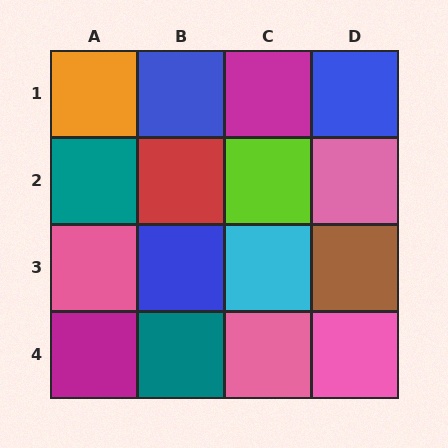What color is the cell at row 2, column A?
Teal.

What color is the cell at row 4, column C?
Pink.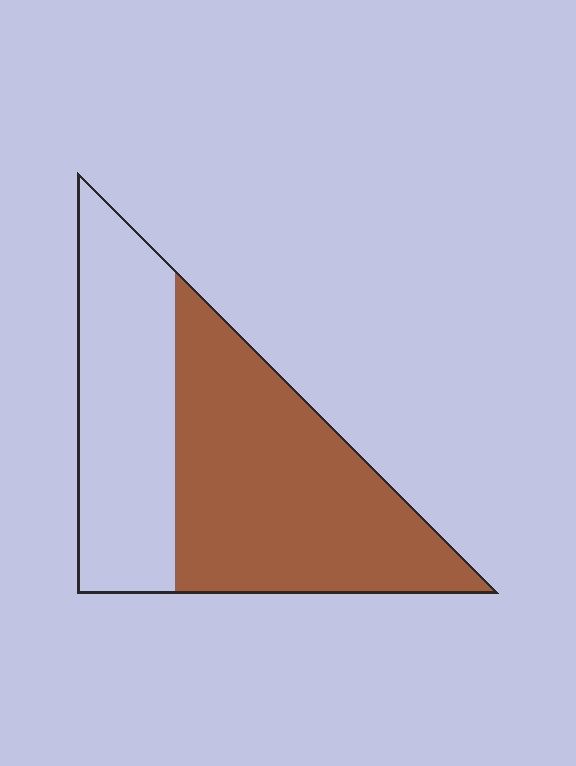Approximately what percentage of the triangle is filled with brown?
Approximately 60%.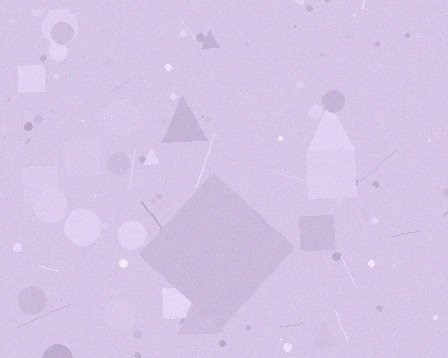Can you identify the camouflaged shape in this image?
The camouflaged shape is a diamond.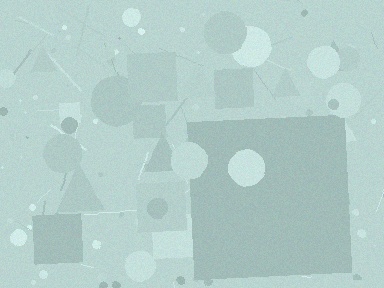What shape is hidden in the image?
A square is hidden in the image.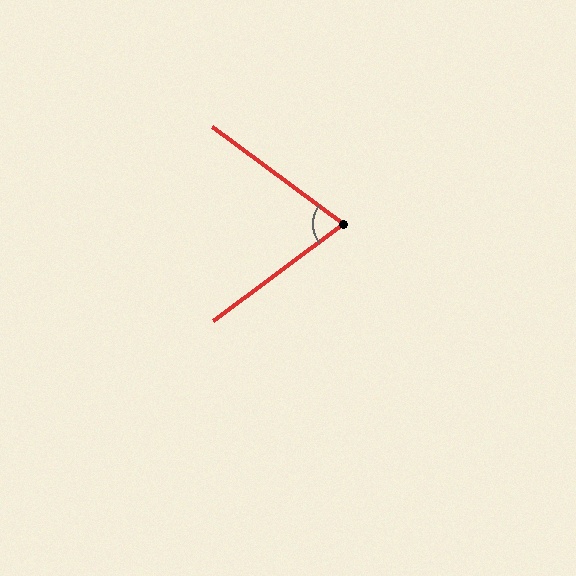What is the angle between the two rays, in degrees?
Approximately 73 degrees.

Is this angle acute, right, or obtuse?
It is acute.